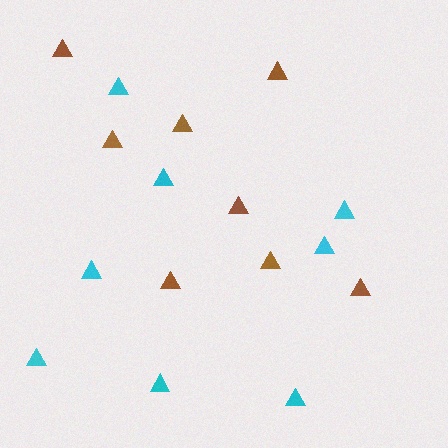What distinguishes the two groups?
There are 2 groups: one group of brown triangles (8) and one group of cyan triangles (8).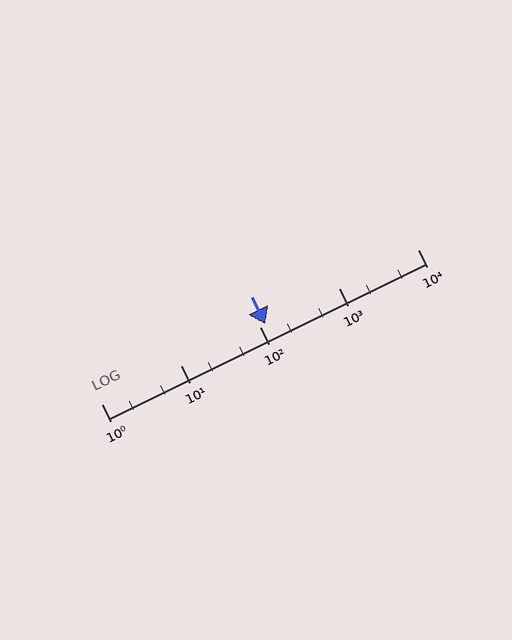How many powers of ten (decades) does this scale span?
The scale spans 4 decades, from 1 to 10000.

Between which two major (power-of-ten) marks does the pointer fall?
The pointer is between 100 and 1000.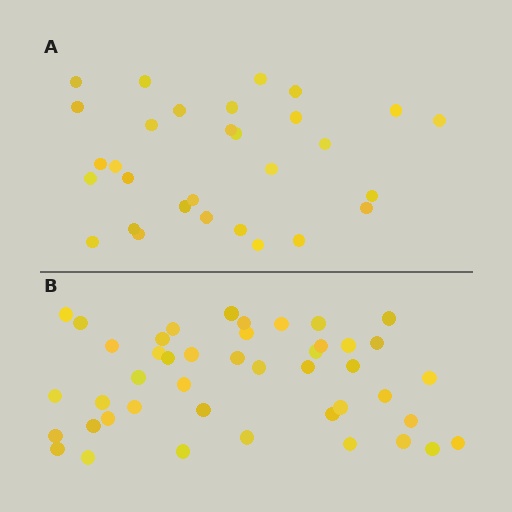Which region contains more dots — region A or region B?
Region B (the bottom region) has more dots.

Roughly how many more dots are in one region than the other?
Region B has approximately 15 more dots than region A.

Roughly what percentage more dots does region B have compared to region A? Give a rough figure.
About 45% more.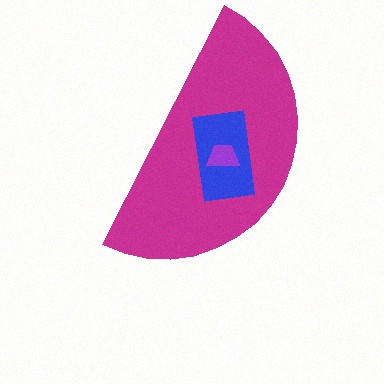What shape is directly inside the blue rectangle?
The purple trapezoid.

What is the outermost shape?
The magenta semicircle.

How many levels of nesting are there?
3.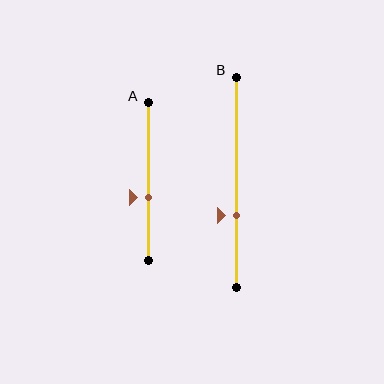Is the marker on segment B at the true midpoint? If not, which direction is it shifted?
No, the marker on segment B is shifted downward by about 15% of the segment length.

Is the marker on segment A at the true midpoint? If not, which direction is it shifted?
No, the marker on segment A is shifted downward by about 10% of the segment length.